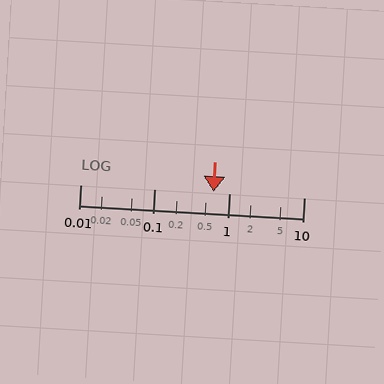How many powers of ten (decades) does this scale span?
The scale spans 3 decades, from 0.01 to 10.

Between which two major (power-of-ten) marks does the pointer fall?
The pointer is between 0.1 and 1.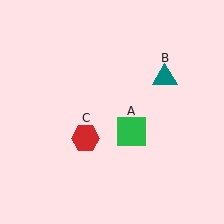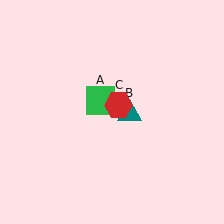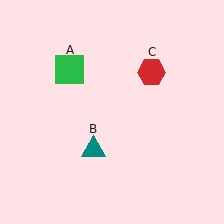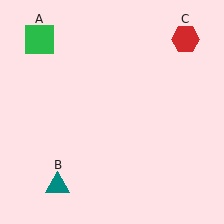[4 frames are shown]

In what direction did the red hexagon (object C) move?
The red hexagon (object C) moved up and to the right.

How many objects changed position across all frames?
3 objects changed position: green square (object A), teal triangle (object B), red hexagon (object C).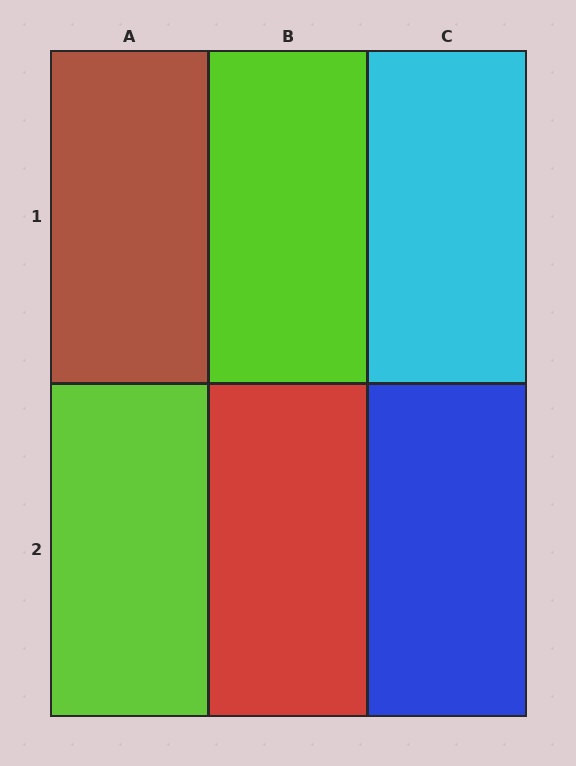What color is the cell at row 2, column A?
Lime.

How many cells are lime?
2 cells are lime.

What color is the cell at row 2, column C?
Blue.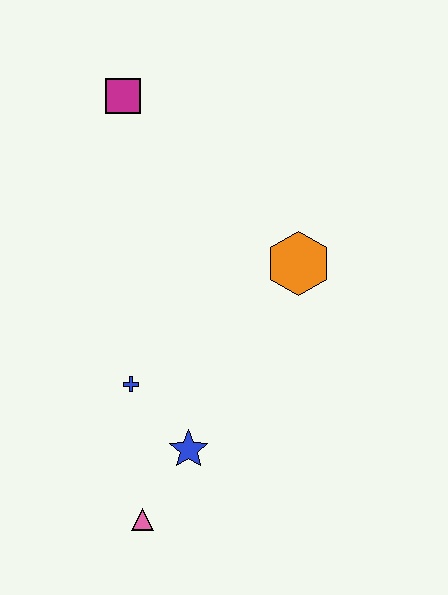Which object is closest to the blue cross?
The blue star is closest to the blue cross.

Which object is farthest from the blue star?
The magenta square is farthest from the blue star.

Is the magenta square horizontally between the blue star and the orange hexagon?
No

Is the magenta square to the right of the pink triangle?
No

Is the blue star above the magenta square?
No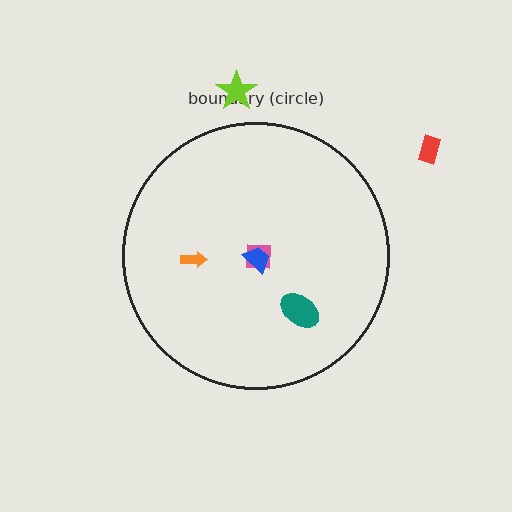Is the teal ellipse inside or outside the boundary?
Inside.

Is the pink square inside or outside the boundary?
Inside.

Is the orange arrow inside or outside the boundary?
Inside.